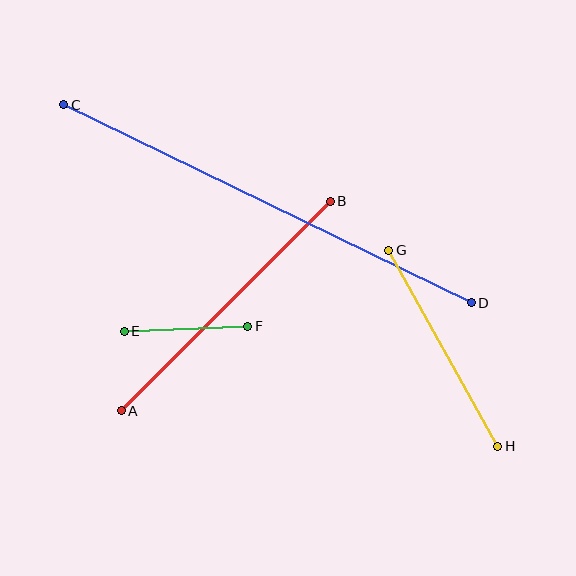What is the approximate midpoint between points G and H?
The midpoint is at approximately (443, 348) pixels.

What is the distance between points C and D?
The distance is approximately 453 pixels.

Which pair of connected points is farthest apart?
Points C and D are farthest apart.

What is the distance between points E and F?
The distance is approximately 124 pixels.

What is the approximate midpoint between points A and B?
The midpoint is at approximately (226, 306) pixels.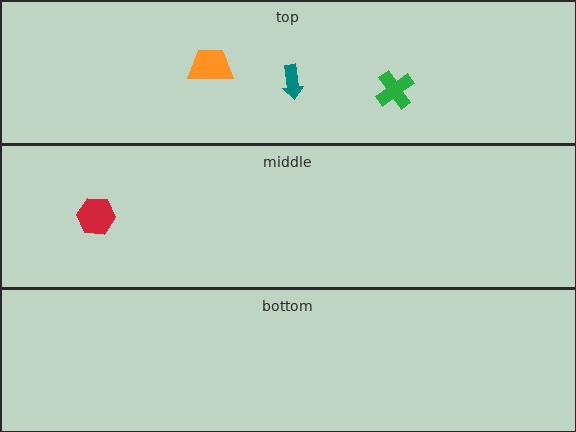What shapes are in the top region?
The green cross, the teal arrow, the orange trapezoid.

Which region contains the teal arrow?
The top region.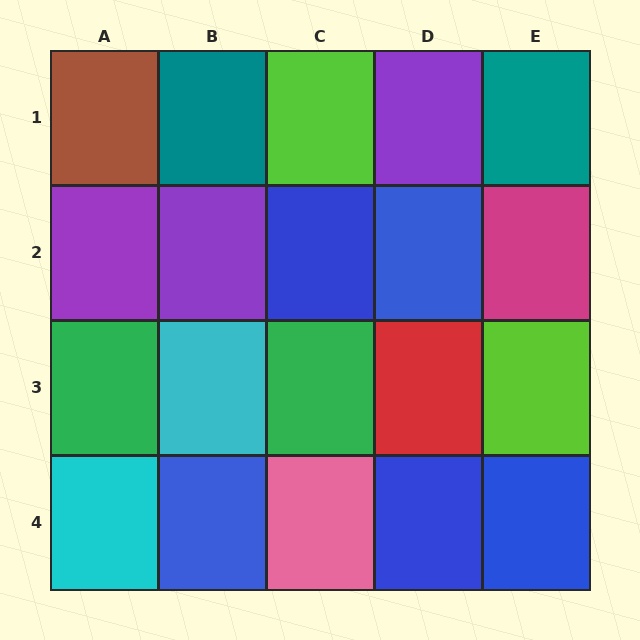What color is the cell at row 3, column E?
Lime.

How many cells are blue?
5 cells are blue.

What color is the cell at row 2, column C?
Blue.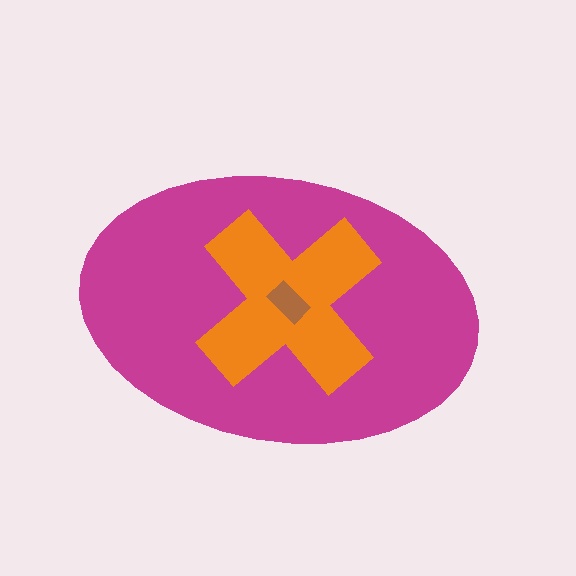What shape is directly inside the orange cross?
The brown rectangle.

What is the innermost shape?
The brown rectangle.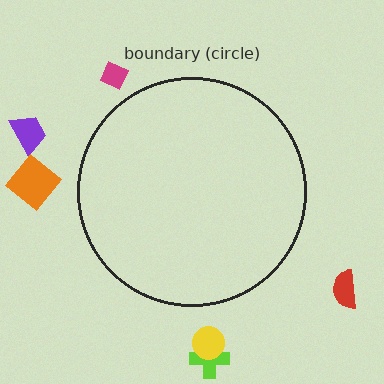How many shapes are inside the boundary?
0 inside, 6 outside.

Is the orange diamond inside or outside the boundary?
Outside.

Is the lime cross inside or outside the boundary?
Outside.